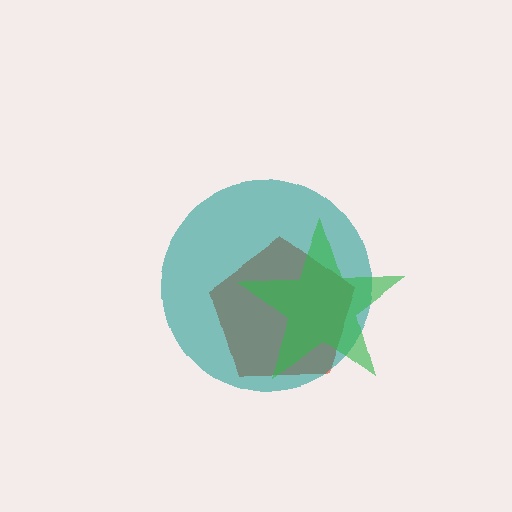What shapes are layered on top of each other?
The layered shapes are: a red pentagon, a teal circle, a green star.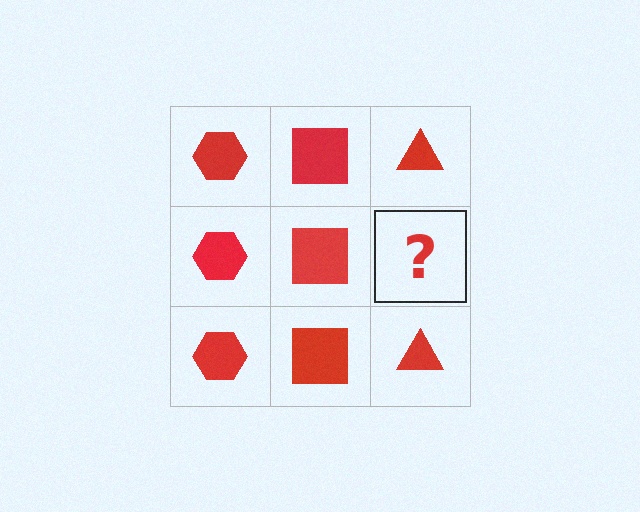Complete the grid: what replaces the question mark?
The question mark should be replaced with a red triangle.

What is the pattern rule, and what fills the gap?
The rule is that each column has a consistent shape. The gap should be filled with a red triangle.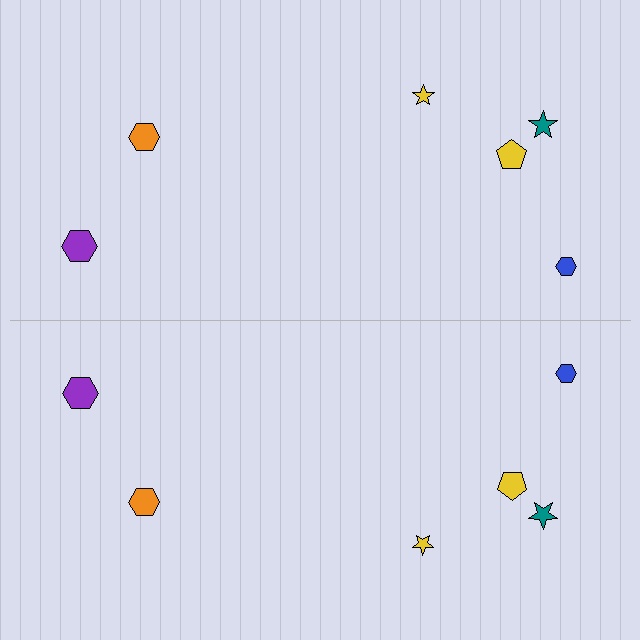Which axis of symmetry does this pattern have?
The pattern has a horizontal axis of symmetry running through the center of the image.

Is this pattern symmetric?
Yes, this pattern has bilateral (reflection) symmetry.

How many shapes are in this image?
There are 12 shapes in this image.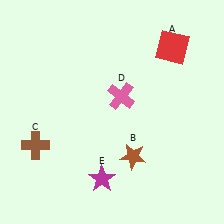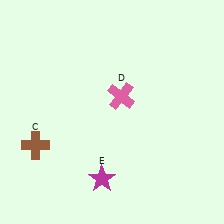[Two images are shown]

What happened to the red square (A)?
The red square (A) was removed in Image 2. It was in the top-right area of Image 1.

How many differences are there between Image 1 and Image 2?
There are 2 differences between the two images.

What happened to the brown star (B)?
The brown star (B) was removed in Image 2. It was in the bottom-right area of Image 1.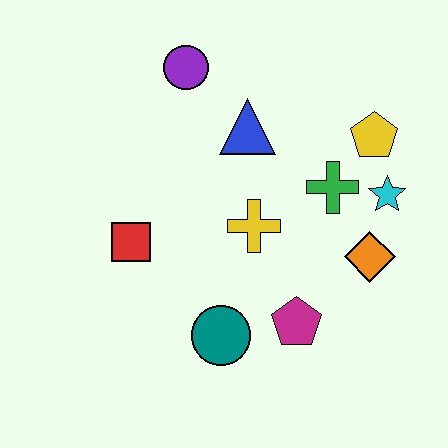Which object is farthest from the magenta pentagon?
The purple circle is farthest from the magenta pentagon.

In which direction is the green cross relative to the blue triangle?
The green cross is to the right of the blue triangle.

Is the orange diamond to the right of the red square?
Yes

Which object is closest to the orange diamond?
The cyan star is closest to the orange diamond.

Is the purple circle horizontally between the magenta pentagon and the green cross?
No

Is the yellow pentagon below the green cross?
No